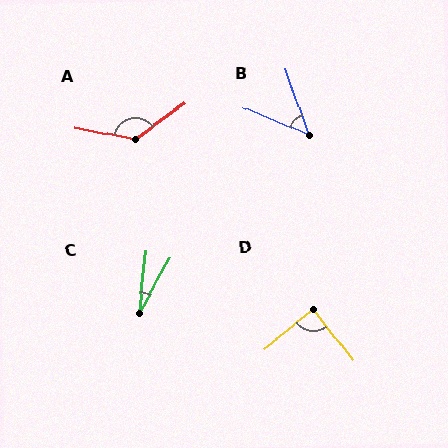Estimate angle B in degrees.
Approximately 48 degrees.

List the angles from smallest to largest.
C (23°), B (48°), D (89°), A (134°).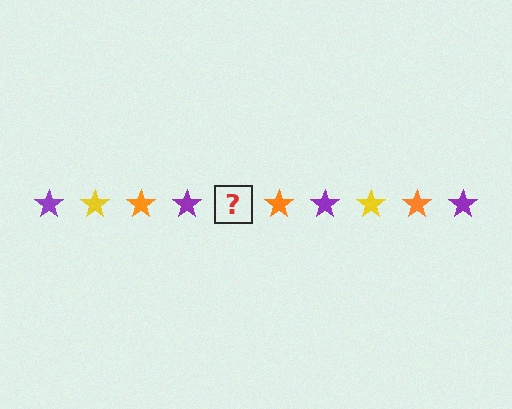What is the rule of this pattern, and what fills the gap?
The rule is that the pattern cycles through purple, yellow, orange stars. The gap should be filled with a yellow star.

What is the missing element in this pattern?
The missing element is a yellow star.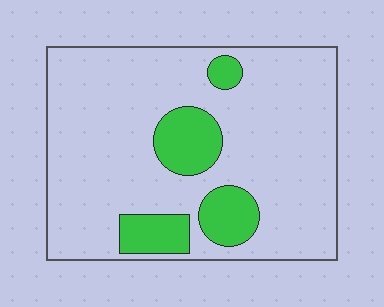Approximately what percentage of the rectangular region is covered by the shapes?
Approximately 15%.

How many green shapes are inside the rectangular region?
4.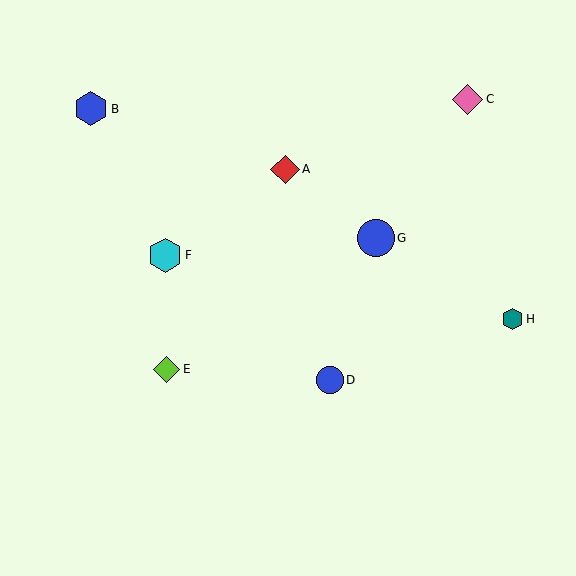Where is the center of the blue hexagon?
The center of the blue hexagon is at (91, 109).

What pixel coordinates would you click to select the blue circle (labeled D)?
Click at (330, 380) to select the blue circle D.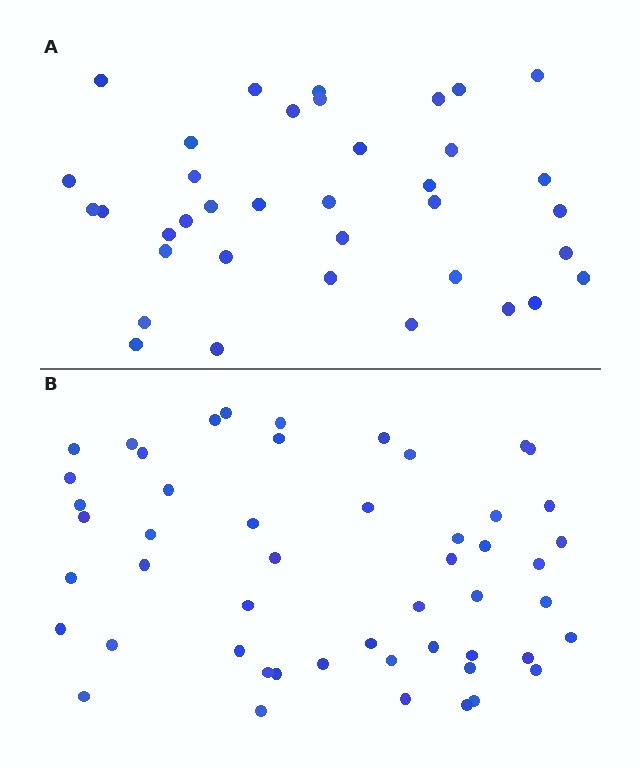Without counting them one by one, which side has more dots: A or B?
Region B (the bottom region) has more dots.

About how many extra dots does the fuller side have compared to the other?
Region B has approximately 15 more dots than region A.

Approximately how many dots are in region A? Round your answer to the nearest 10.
About 40 dots. (The exact count is 37, which rounds to 40.)